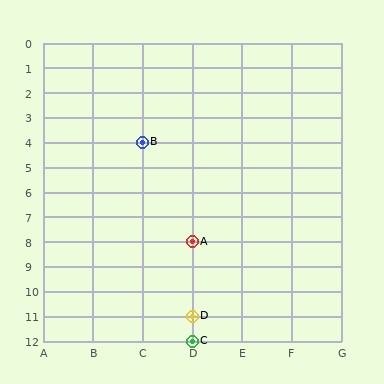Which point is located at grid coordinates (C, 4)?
Point B is at (C, 4).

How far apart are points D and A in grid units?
Points D and A are 3 rows apart.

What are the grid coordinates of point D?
Point D is at grid coordinates (D, 11).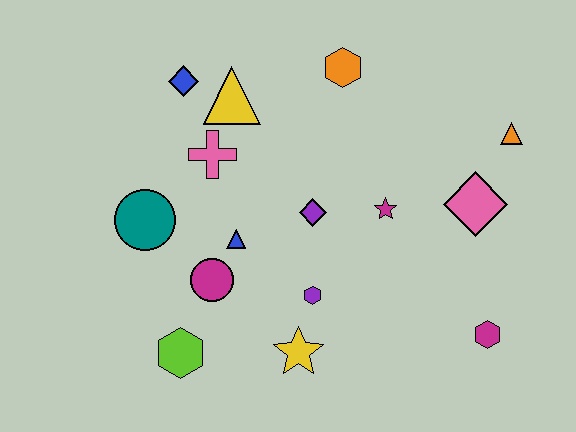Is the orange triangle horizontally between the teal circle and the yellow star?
No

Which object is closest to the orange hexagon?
The yellow triangle is closest to the orange hexagon.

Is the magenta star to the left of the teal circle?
No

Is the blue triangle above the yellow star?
Yes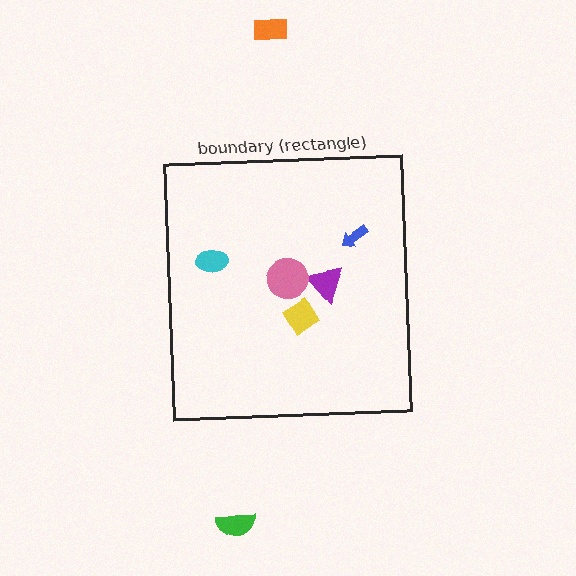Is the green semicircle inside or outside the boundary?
Outside.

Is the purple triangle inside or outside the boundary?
Inside.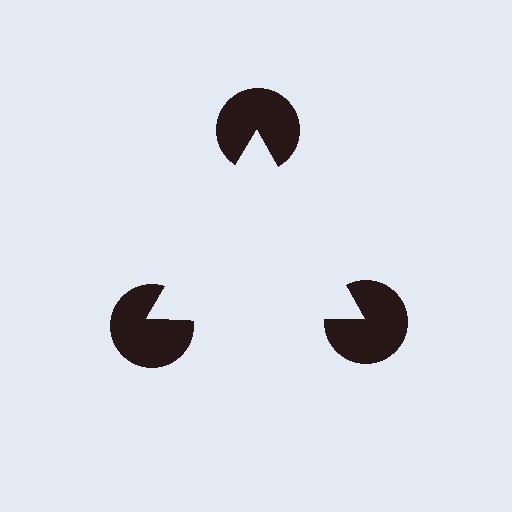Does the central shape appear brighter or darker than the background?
It typically appears slightly brighter than the background, even though no actual brightness change is drawn.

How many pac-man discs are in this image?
There are 3 — one at each vertex of the illusory triangle.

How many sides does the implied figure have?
3 sides.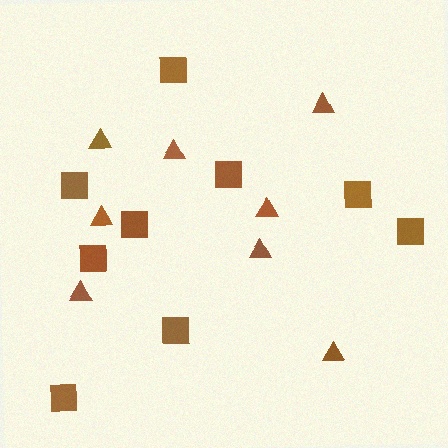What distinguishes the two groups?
There are 2 groups: one group of squares (9) and one group of triangles (8).